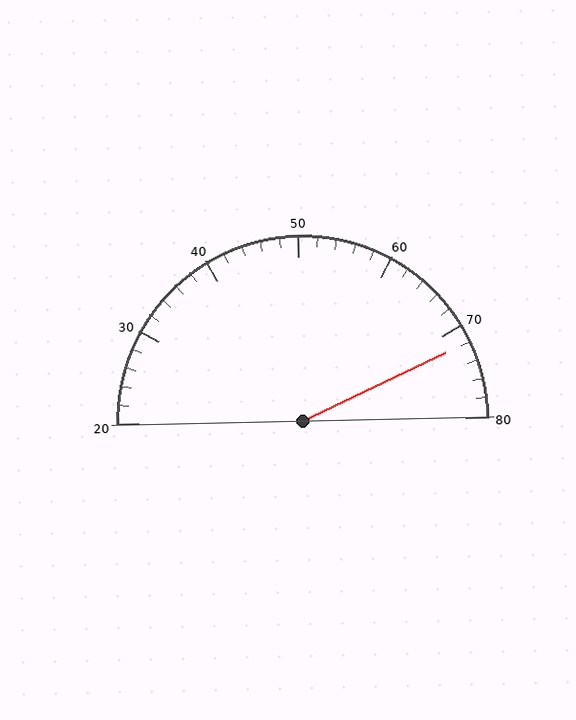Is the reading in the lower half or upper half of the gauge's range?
The reading is in the upper half of the range (20 to 80).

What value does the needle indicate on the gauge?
The needle indicates approximately 72.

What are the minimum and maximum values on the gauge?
The gauge ranges from 20 to 80.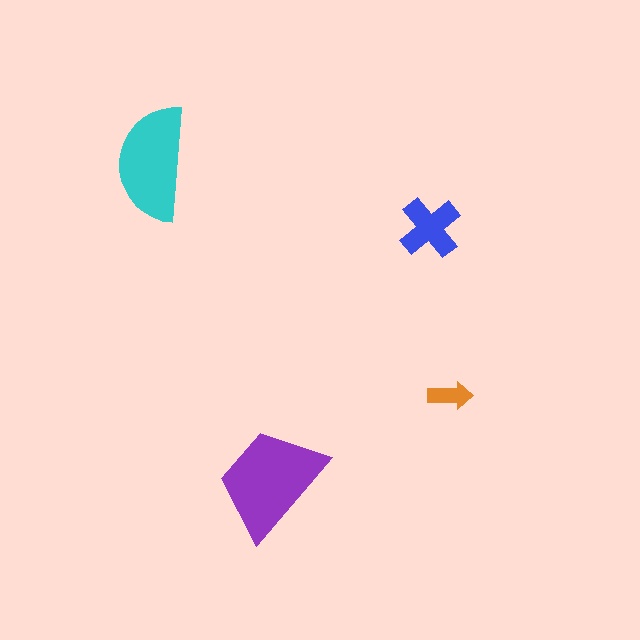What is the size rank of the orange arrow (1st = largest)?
4th.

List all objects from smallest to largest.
The orange arrow, the blue cross, the cyan semicircle, the purple trapezoid.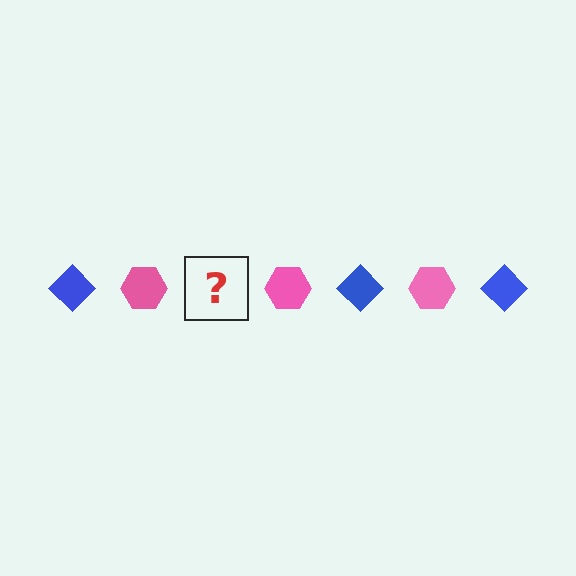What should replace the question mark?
The question mark should be replaced with a blue diamond.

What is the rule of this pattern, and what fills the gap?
The rule is that the pattern alternates between blue diamond and pink hexagon. The gap should be filled with a blue diamond.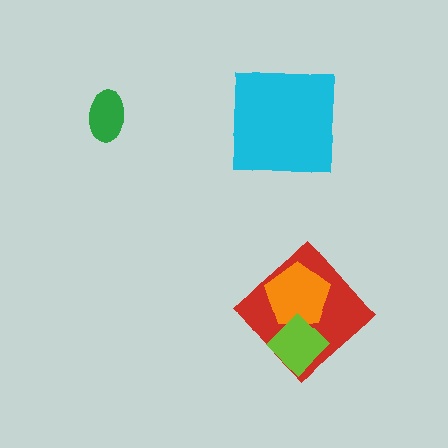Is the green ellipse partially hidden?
No, no other shape covers it.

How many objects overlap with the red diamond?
2 objects overlap with the red diamond.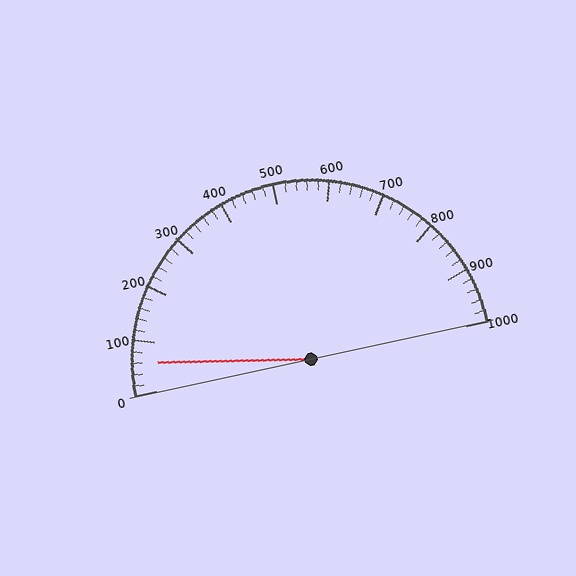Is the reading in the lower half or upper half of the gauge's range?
The reading is in the lower half of the range (0 to 1000).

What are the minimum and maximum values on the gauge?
The gauge ranges from 0 to 1000.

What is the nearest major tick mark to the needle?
The nearest major tick mark is 100.